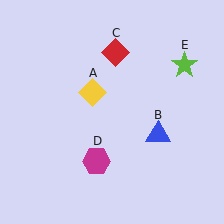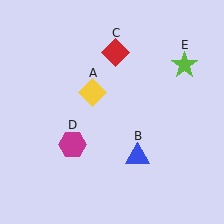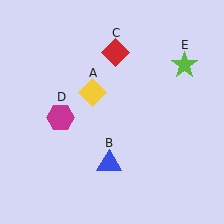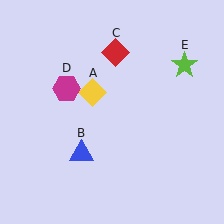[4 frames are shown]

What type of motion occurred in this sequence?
The blue triangle (object B), magenta hexagon (object D) rotated clockwise around the center of the scene.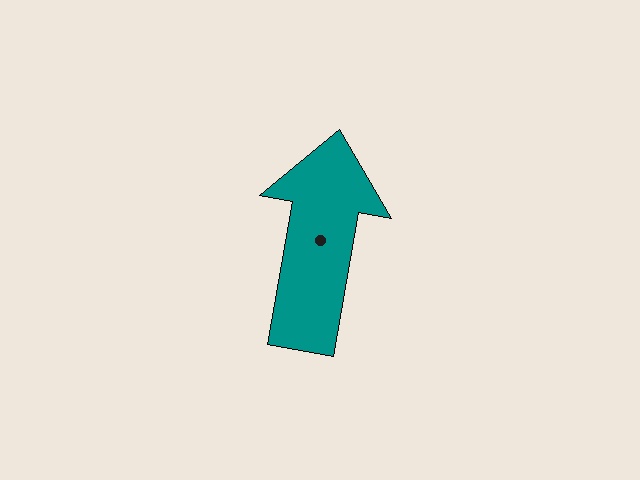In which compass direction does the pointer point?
North.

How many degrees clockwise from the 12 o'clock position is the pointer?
Approximately 10 degrees.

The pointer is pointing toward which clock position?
Roughly 12 o'clock.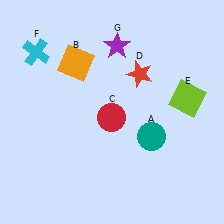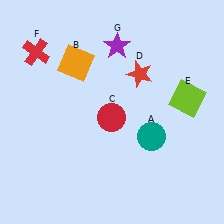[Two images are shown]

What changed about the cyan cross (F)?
In Image 1, F is cyan. In Image 2, it changed to red.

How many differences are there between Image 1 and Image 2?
There is 1 difference between the two images.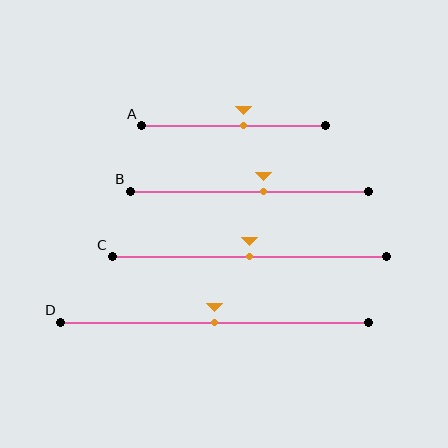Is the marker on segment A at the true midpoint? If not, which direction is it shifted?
No, the marker on segment A is shifted to the right by about 5% of the segment length.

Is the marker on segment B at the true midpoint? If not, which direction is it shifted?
No, the marker on segment B is shifted to the right by about 6% of the segment length.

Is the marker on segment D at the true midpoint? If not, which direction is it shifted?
Yes, the marker on segment D is at the true midpoint.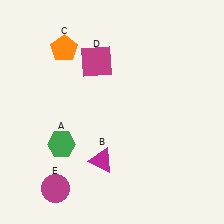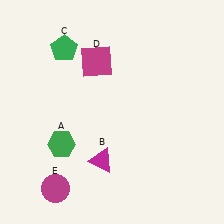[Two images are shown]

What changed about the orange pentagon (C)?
In Image 1, C is orange. In Image 2, it changed to green.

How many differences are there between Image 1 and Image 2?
There is 1 difference between the two images.